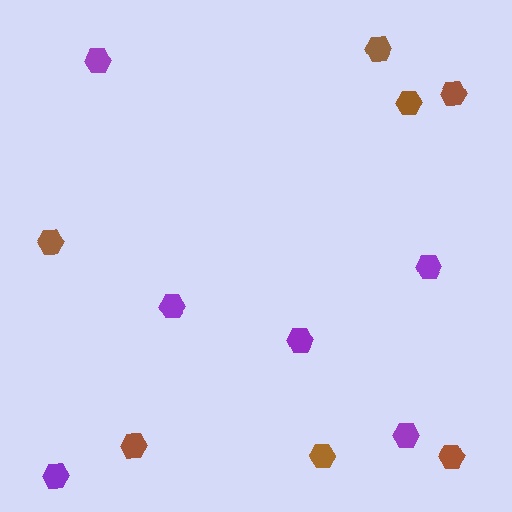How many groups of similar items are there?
There are 2 groups: one group of purple hexagons (6) and one group of brown hexagons (7).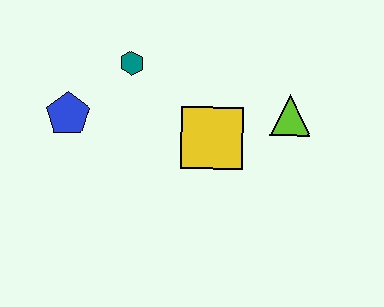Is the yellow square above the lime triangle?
No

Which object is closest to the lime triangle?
The yellow square is closest to the lime triangle.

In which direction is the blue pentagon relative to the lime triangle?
The blue pentagon is to the left of the lime triangle.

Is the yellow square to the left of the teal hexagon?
No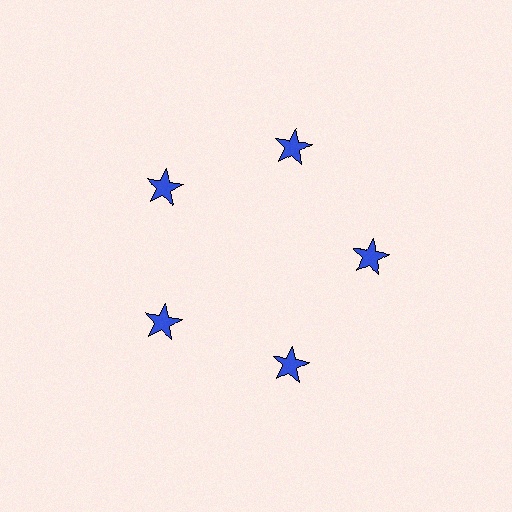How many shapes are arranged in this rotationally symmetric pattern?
There are 5 shapes, arranged in 5 groups of 1.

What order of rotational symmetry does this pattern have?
This pattern has 5-fold rotational symmetry.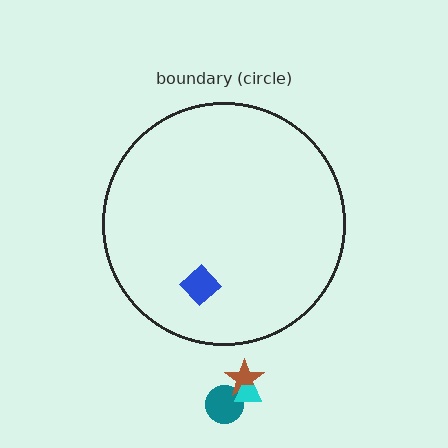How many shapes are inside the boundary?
1 inside, 3 outside.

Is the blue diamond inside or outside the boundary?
Inside.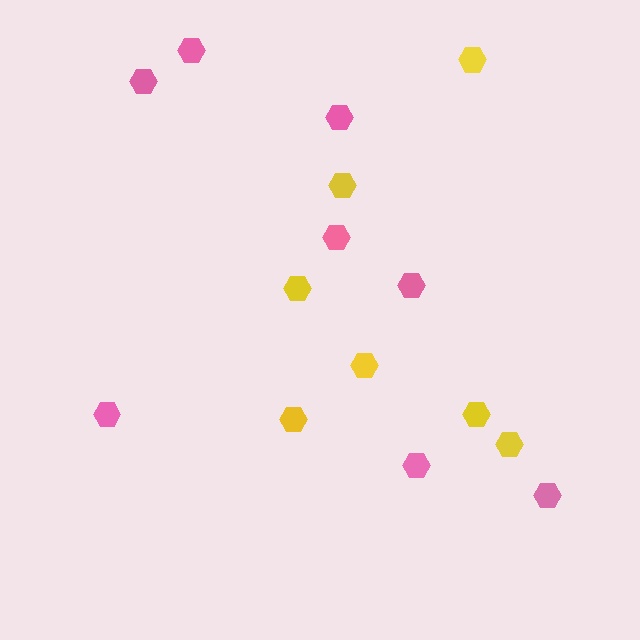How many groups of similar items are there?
There are 2 groups: one group of yellow hexagons (7) and one group of pink hexagons (8).